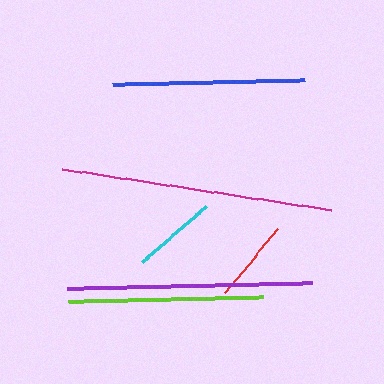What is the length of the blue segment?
The blue segment is approximately 193 pixels long.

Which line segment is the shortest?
The red line is the shortest at approximately 83 pixels.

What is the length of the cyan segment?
The cyan segment is approximately 86 pixels long.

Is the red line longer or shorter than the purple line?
The purple line is longer than the red line.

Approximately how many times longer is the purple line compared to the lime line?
The purple line is approximately 1.3 times the length of the lime line.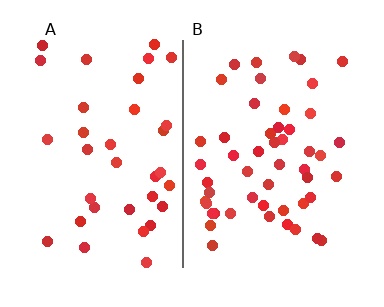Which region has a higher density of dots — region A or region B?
B (the right).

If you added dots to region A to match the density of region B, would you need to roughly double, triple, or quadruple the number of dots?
Approximately double.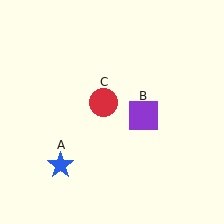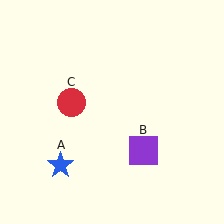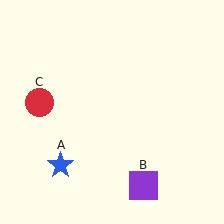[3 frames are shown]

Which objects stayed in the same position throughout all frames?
Blue star (object A) remained stationary.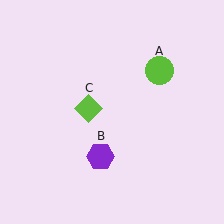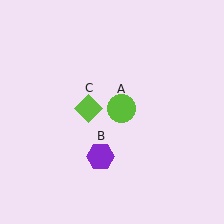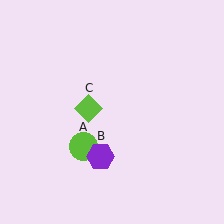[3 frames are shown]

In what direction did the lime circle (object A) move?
The lime circle (object A) moved down and to the left.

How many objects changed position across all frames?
1 object changed position: lime circle (object A).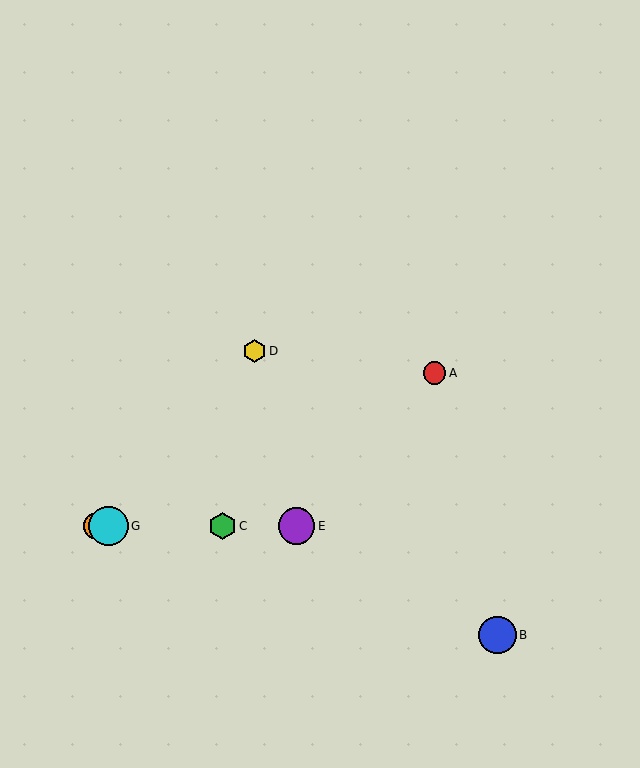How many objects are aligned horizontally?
4 objects (C, E, F, G) are aligned horizontally.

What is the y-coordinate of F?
Object F is at y≈526.